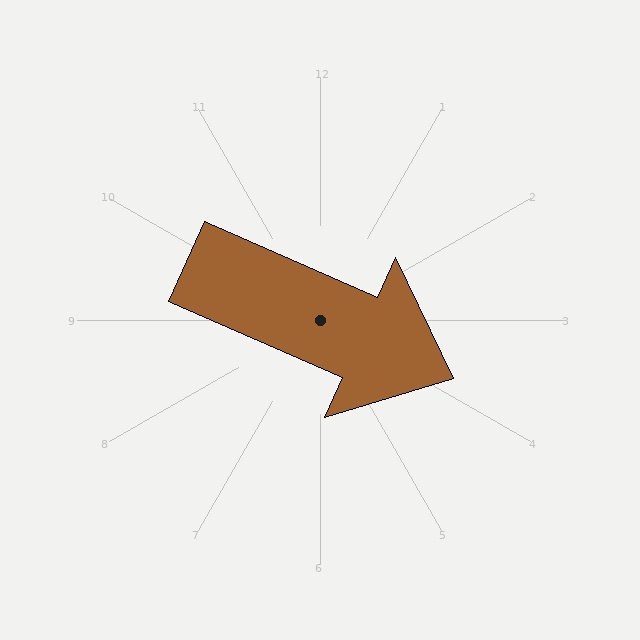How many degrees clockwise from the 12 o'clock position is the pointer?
Approximately 114 degrees.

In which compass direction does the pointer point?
Southeast.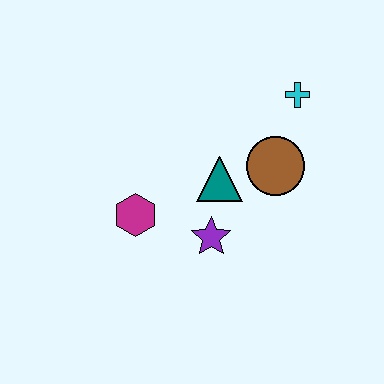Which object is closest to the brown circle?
The teal triangle is closest to the brown circle.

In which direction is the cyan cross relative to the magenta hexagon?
The cyan cross is to the right of the magenta hexagon.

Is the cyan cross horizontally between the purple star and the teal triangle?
No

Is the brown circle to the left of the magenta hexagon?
No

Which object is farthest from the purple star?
The cyan cross is farthest from the purple star.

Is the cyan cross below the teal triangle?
No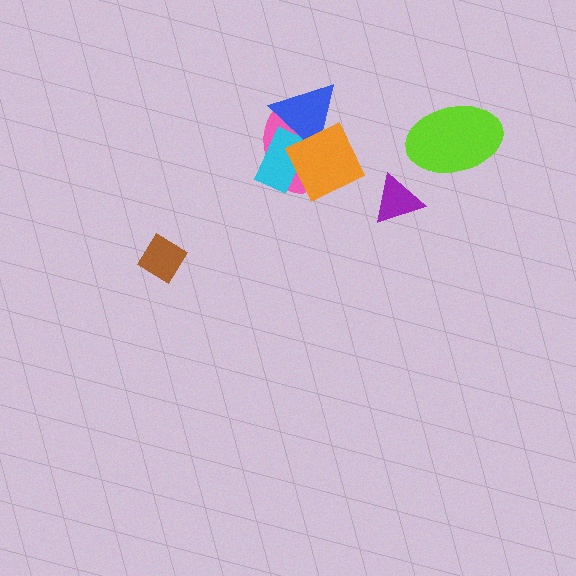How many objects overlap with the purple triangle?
0 objects overlap with the purple triangle.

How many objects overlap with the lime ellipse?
0 objects overlap with the lime ellipse.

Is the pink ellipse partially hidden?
Yes, it is partially covered by another shape.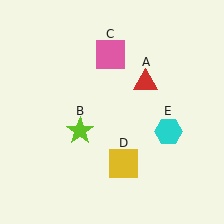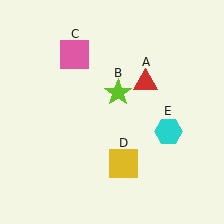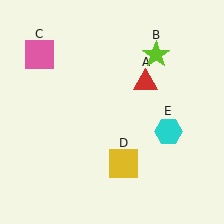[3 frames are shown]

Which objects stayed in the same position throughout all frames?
Red triangle (object A) and yellow square (object D) and cyan hexagon (object E) remained stationary.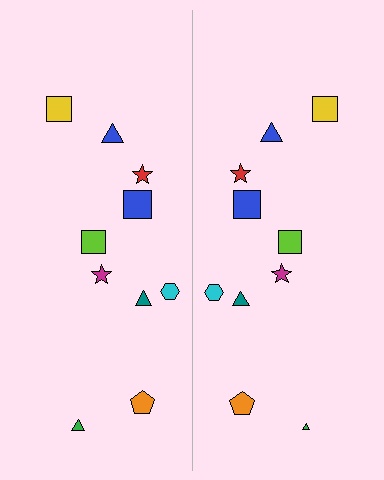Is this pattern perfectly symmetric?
No, the pattern is not perfectly symmetric. The green triangle on the right side has a different size than its mirror counterpart.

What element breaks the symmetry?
The green triangle on the right side has a different size than its mirror counterpart.